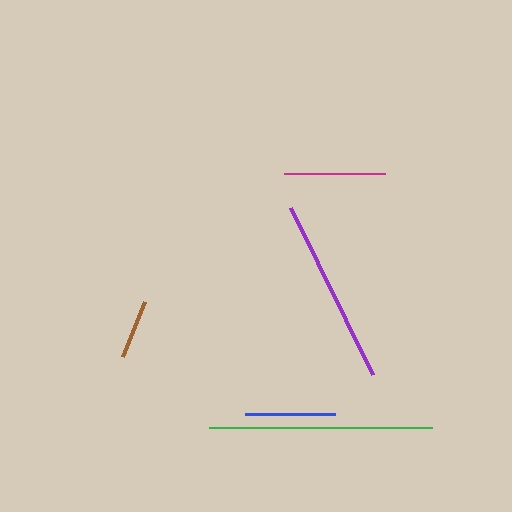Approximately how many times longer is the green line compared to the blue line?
The green line is approximately 2.5 times the length of the blue line.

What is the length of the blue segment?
The blue segment is approximately 89 pixels long.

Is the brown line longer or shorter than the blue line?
The blue line is longer than the brown line.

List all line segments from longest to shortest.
From longest to shortest: green, purple, magenta, blue, brown.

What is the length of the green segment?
The green segment is approximately 224 pixels long.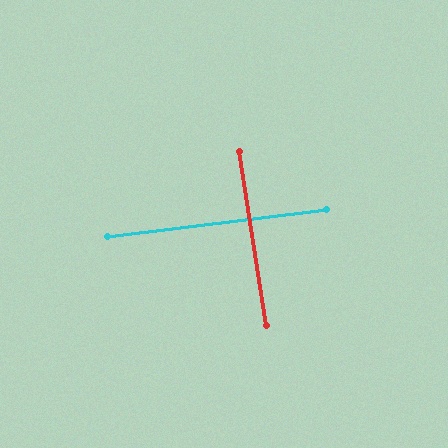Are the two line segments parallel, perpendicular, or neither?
Perpendicular — they meet at approximately 88°.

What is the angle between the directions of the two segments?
Approximately 88 degrees.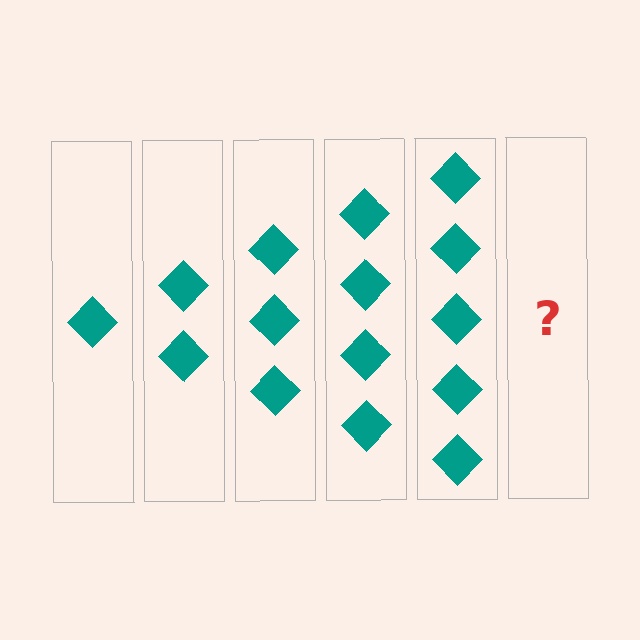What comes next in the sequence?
The next element should be 6 diamonds.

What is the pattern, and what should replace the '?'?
The pattern is that each step adds one more diamond. The '?' should be 6 diamonds.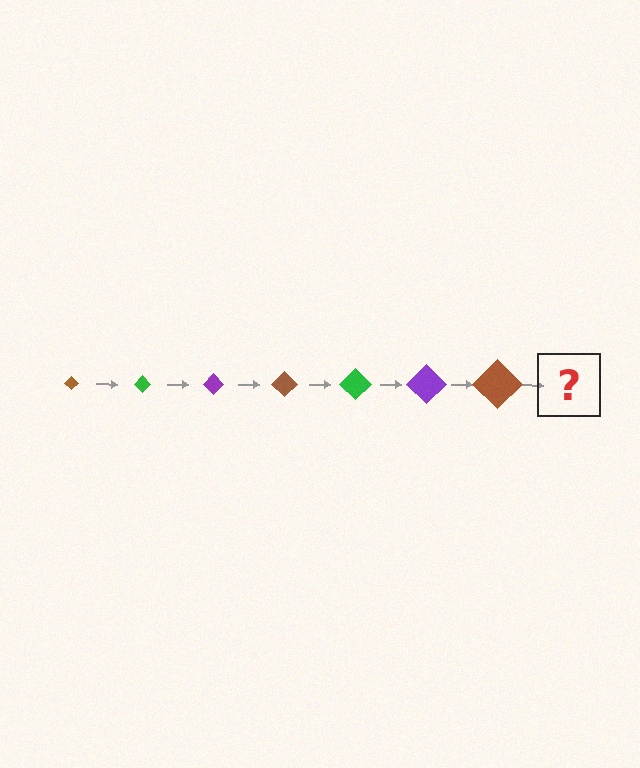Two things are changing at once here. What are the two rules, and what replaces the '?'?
The two rules are that the diamond grows larger each step and the color cycles through brown, green, and purple. The '?' should be a green diamond, larger than the previous one.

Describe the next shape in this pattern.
It should be a green diamond, larger than the previous one.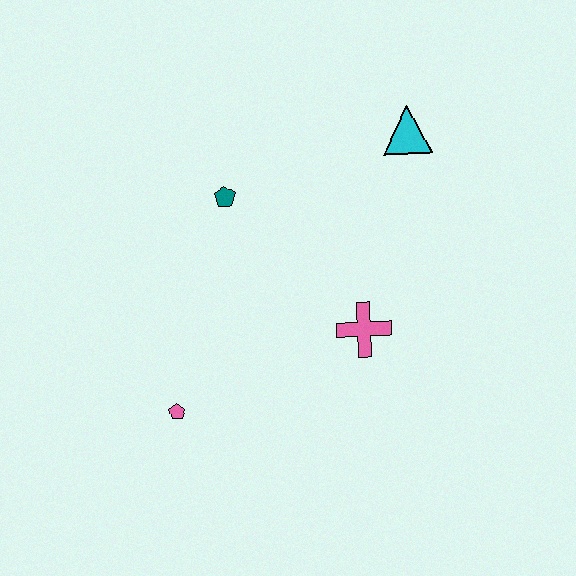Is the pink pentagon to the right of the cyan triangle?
No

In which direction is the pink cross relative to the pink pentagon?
The pink cross is to the right of the pink pentagon.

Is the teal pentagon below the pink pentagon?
No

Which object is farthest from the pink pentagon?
The cyan triangle is farthest from the pink pentagon.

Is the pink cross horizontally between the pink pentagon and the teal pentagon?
No